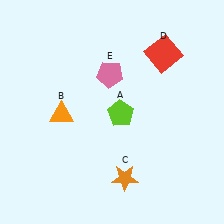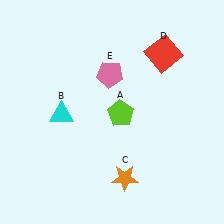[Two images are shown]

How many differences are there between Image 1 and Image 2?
There is 1 difference between the two images.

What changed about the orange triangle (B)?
In Image 1, B is orange. In Image 2, it changed to cyan.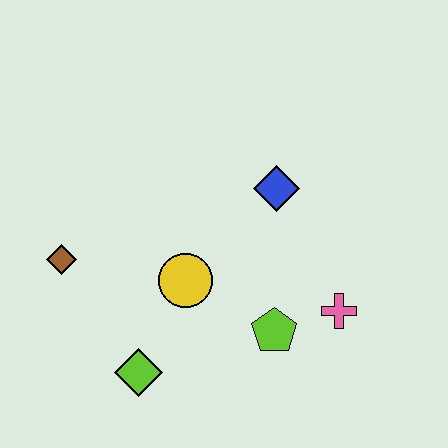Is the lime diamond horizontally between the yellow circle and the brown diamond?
Yes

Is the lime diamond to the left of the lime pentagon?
Yes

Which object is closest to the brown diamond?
The yellow circle is closest to the brown diamond.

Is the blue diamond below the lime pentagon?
No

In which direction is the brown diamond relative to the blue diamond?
The brown diamond is to the left of the blue diamond.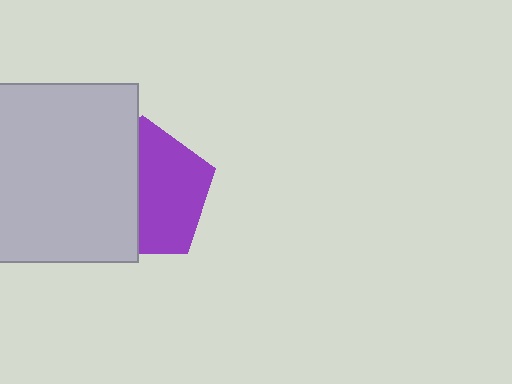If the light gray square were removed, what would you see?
You would see the complete purple pentagon.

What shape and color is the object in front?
The object in front is a light gray square.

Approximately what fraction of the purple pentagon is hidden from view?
Roughly 47% of the purple pentagon is hidden behind the light gray square.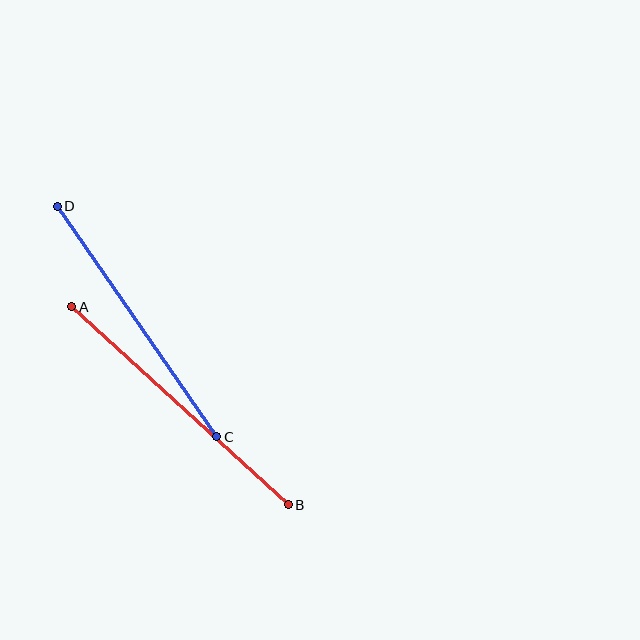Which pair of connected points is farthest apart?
Points A and B are farthest apart.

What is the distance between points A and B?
The distance is approximately 293 pixels.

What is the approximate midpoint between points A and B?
The midpoint is at approximately (180, 406) pixels.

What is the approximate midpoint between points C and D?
The midpoint is at approximately (137, 321) pixels.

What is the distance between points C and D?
The distance is approximately 280 pixels.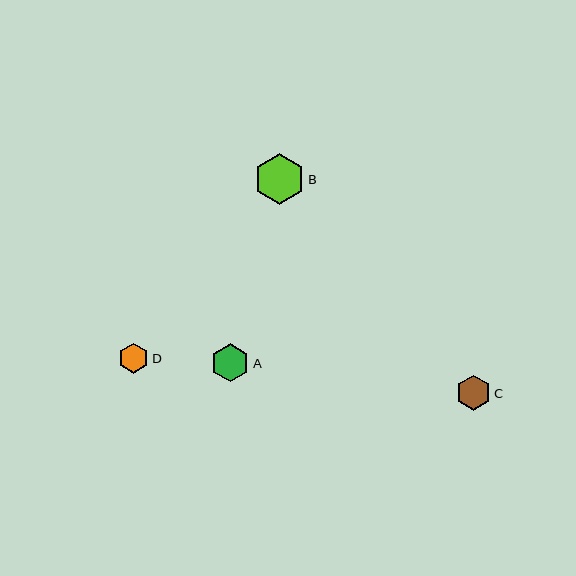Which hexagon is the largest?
Hexagon B is the largest with a size of approximately 51 pixels.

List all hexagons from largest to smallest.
From largest to smallest: B, A, C, D.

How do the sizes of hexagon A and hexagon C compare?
Hexagon A and hexagon C are approximately the same size.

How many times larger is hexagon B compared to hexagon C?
Hexagon B is approximately 1.5 times the size of hexagon C.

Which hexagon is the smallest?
Hexagon D is the smallest with a size of approximately 30 pixels.